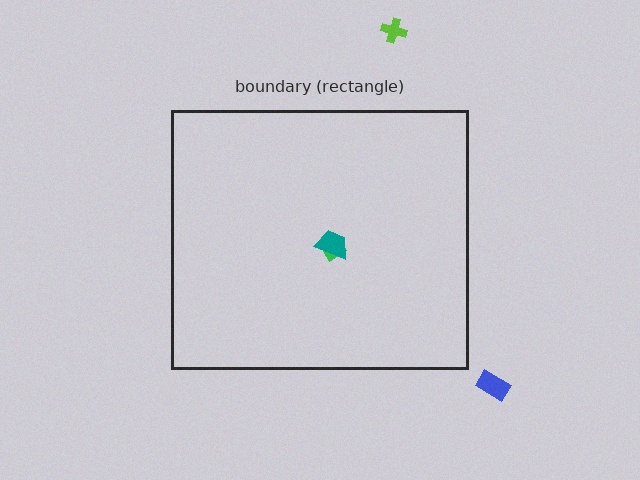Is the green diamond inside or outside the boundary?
Inside.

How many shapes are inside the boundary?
2 inside, 2 outside.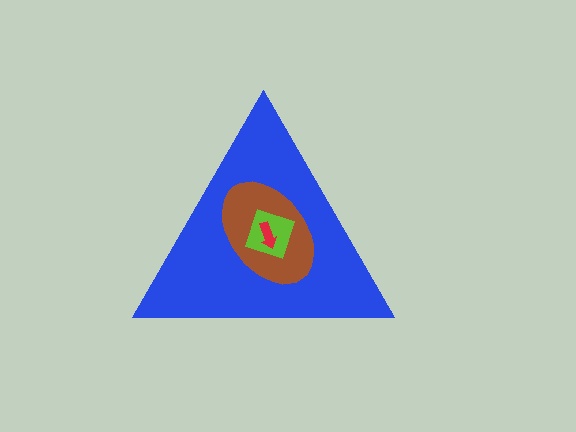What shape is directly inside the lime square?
The red arrow.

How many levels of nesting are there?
4.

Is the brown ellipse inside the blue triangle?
Yes.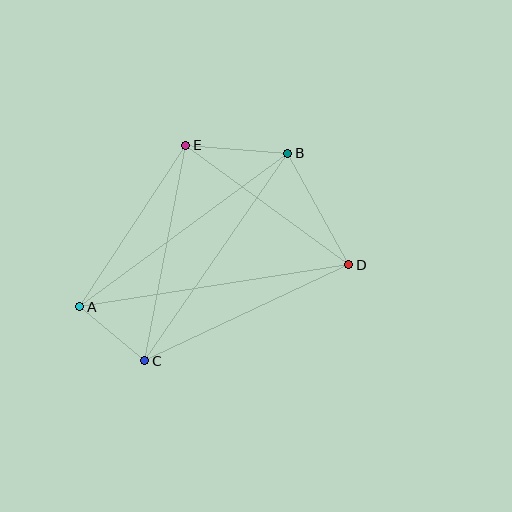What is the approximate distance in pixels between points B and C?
The distance between B and C is approximately 252 pixels.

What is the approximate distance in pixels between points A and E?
The distance between A and E is approximately 193 pixels.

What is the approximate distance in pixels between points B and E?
The distance between B and E is approximately 102 pixels.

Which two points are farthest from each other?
Points A and D are farthest from each other.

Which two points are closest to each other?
Points A and C are closest to each other.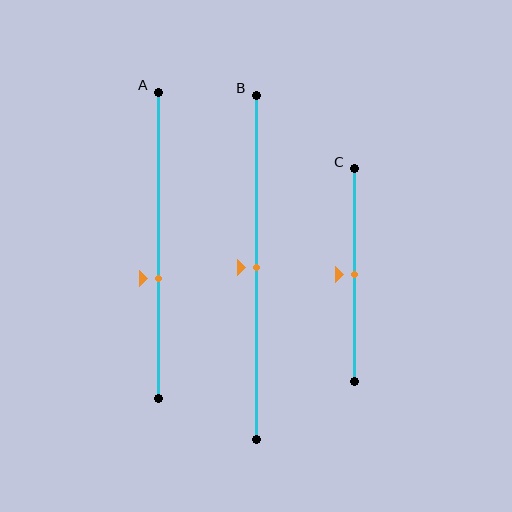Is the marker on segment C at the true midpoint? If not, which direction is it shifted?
Yes, the marker on segment C is at the true midpoint.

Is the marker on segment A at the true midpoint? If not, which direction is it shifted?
No, the marker on segment A is shifted downward by about 11% of the segment length.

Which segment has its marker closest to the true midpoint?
Segment B has its marker closest to the true midpoint.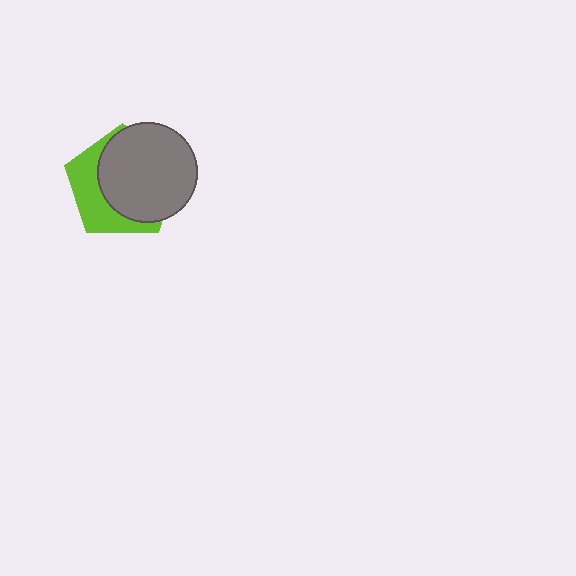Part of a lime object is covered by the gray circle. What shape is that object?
It is a pentagon.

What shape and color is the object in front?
The object in front is a gray circle.